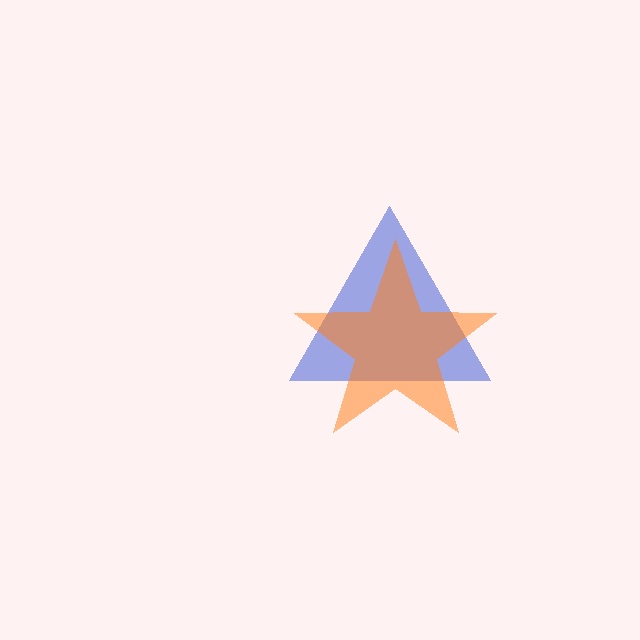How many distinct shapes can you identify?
There are 2 distinct shapes: a blue triangle, an orange star.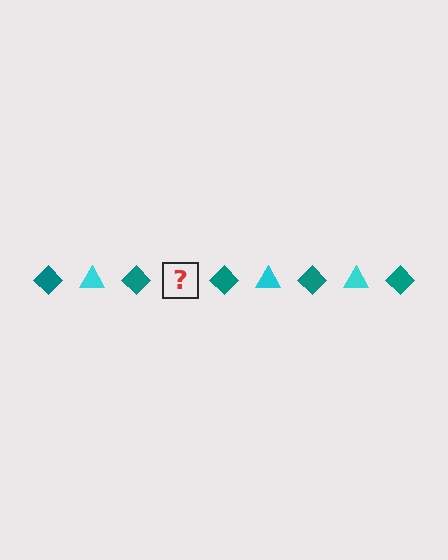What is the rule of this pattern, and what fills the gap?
The rule is that the pattern alternates between teal diamond and cyan triangle. The gap should be filled with a cyan triangle.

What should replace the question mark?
The question mark should be replaced with a cyan triangle.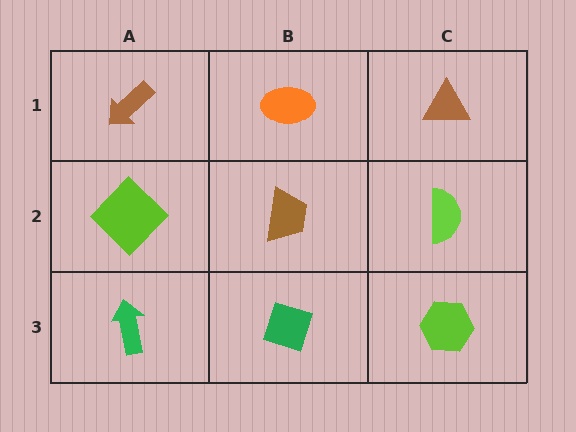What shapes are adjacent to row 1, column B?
A brown trapezoid (row 2, column B), a brown arrow (row 1, column A), a brown triangle (row 1, column C).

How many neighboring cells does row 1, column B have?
3.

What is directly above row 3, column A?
A lime diamond.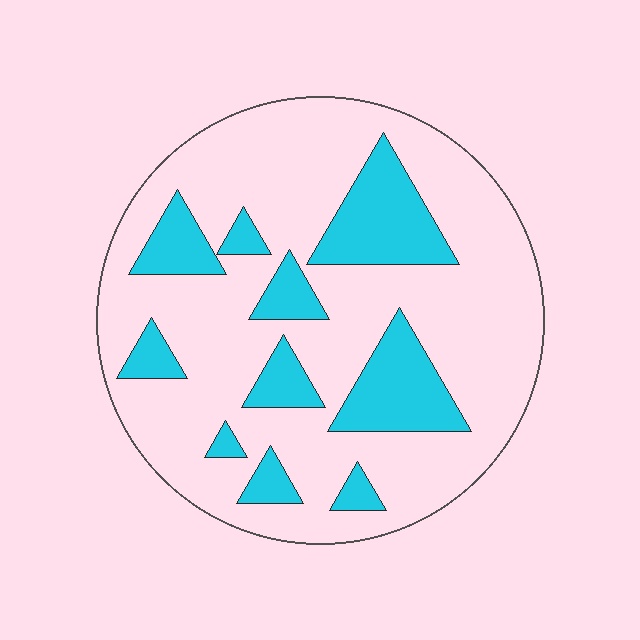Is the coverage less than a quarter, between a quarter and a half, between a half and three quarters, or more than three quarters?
Less than a quarter.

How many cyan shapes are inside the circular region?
10.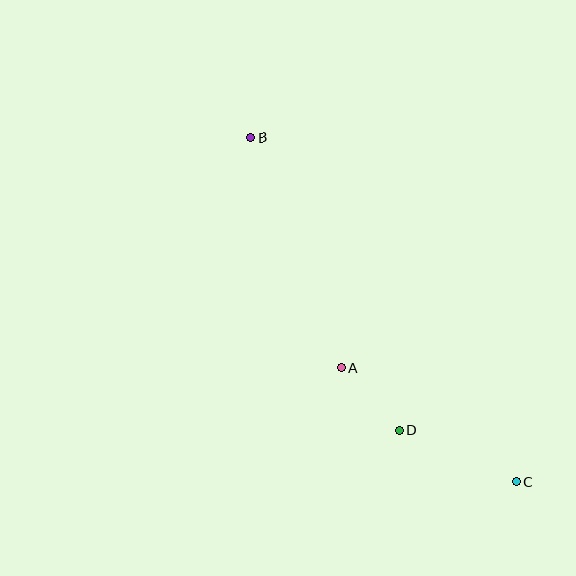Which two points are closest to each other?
Points A and D are closest to each other.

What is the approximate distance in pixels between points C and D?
The distance between C and D is approximately 128 pixels.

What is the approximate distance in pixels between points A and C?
The distance between A and C is approximately 209 pixels.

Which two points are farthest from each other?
Points B and C are farthest from each other.